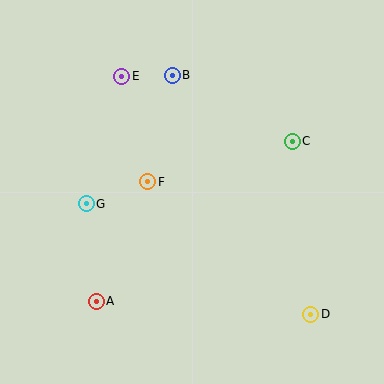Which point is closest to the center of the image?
Point F at (148, 182) is closest to the center.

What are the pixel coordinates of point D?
Point D is at (311, 314).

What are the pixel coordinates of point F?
Point F is at (148, 182).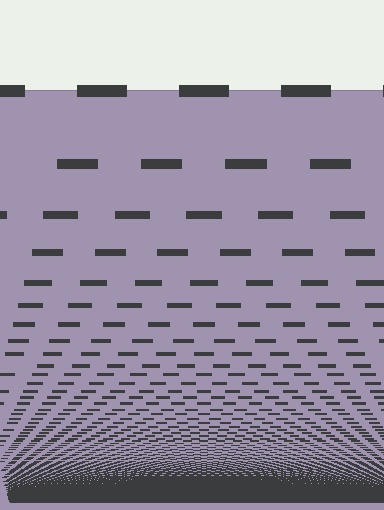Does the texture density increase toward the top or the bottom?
Density increases toward the bottom.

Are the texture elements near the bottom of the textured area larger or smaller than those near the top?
Smaller. The gradient is inverted — elements near the bottom are smaller and denser.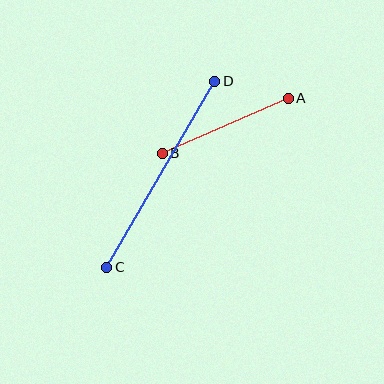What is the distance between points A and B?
The distance is approximately 137 pixels.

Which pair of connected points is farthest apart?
Points C and D are farthest apart.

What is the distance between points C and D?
The distance is approximately 215 pixels.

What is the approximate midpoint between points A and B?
The midpoint is at approximately (225, 126) pixels.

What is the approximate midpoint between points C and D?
The midpoint is at approximately (161, 174) pixels.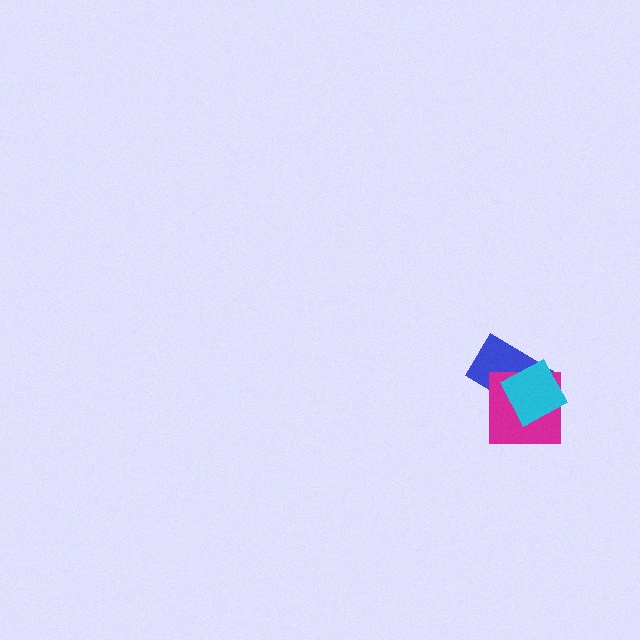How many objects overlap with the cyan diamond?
2 objects overlap with the cyan diamond.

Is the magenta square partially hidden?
Yes, it is partially covered by another shape.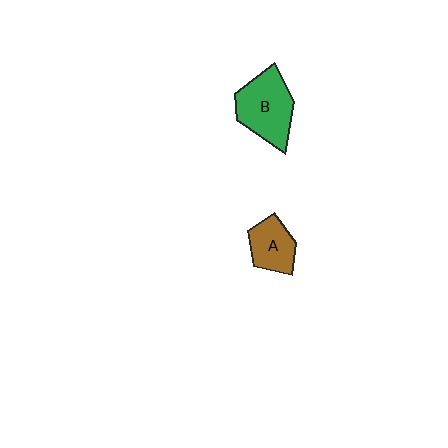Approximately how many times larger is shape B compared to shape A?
Approximately 1.6 times.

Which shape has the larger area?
Shape B (green).